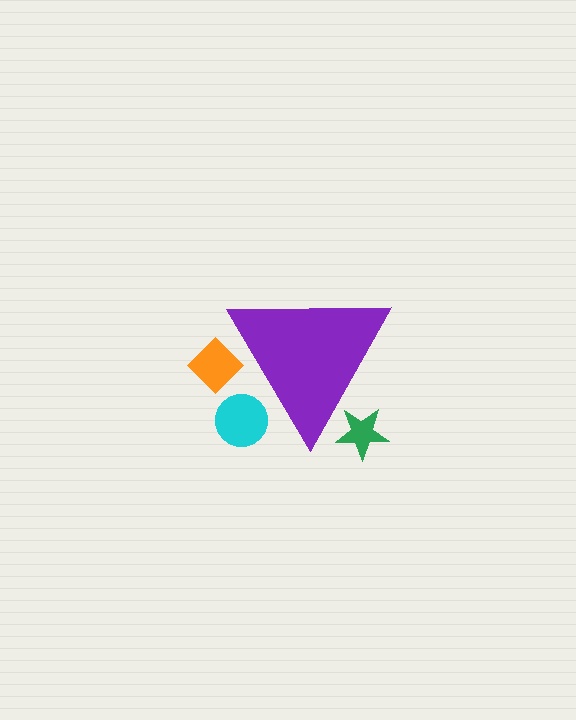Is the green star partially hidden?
Yes, the green star is partially hidden behind the purple triangle.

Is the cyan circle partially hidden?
Yes, the cyan circle is partially hidden behind the purple triangle.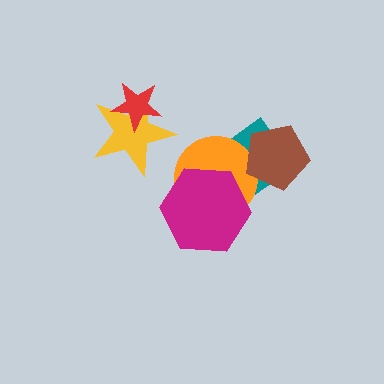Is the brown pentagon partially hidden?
No, no other shape covers it.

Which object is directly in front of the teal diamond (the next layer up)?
The orange circle is directly in front of the teal diamond.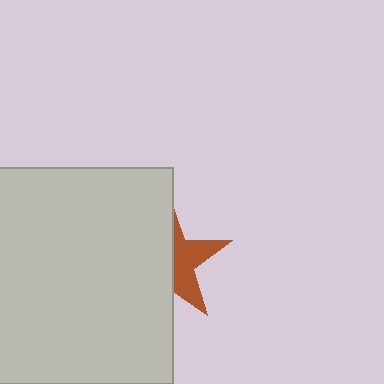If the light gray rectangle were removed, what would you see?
You would see the complete brown star.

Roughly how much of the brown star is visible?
A small part of it is visible (roughly 41%).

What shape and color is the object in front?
The object in front is a light gray rectangle.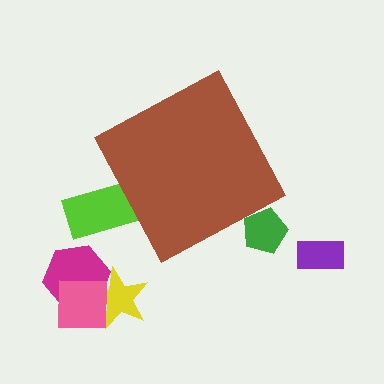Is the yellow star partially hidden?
No, the yellow star is fully visible.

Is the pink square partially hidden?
No, the pink square is fully visible.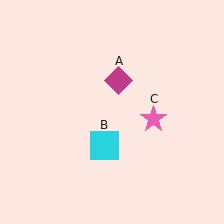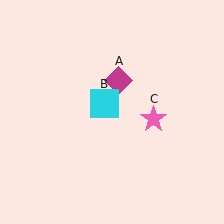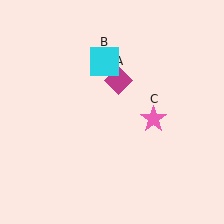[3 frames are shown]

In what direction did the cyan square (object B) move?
The cyan square (object B) moved up.